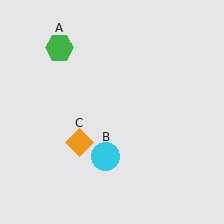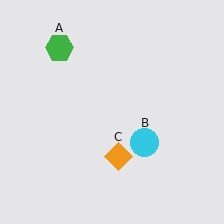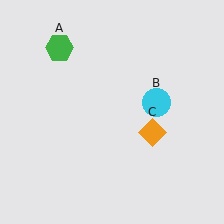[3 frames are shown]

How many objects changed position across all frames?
2 objects changed position: cyan circle (object B), orange diamond (object C).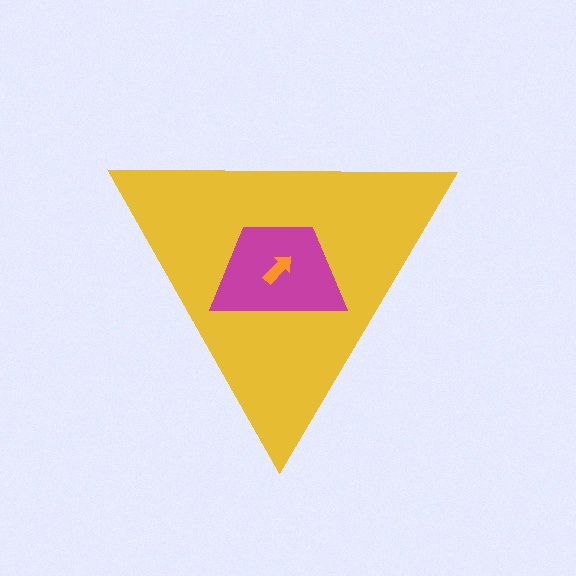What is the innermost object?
The orange arrow.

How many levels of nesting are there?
3.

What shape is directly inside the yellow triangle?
The magenta trapezoid.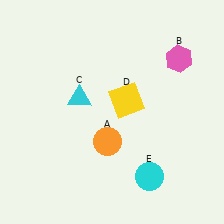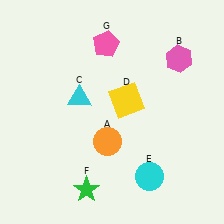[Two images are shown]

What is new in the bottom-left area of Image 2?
A green star (F) was added in the bottom-left area of Image 2.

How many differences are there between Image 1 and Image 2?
There are 2 differences between the two images.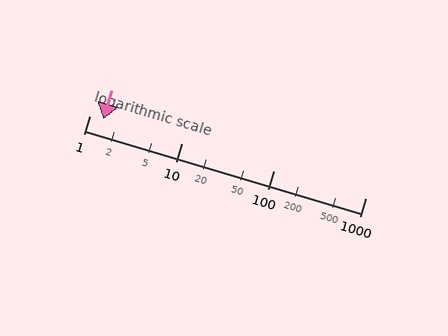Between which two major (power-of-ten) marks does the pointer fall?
The pointer is between 1 and 10.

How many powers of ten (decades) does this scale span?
The scale spans 3 decades, from 1 to 1000.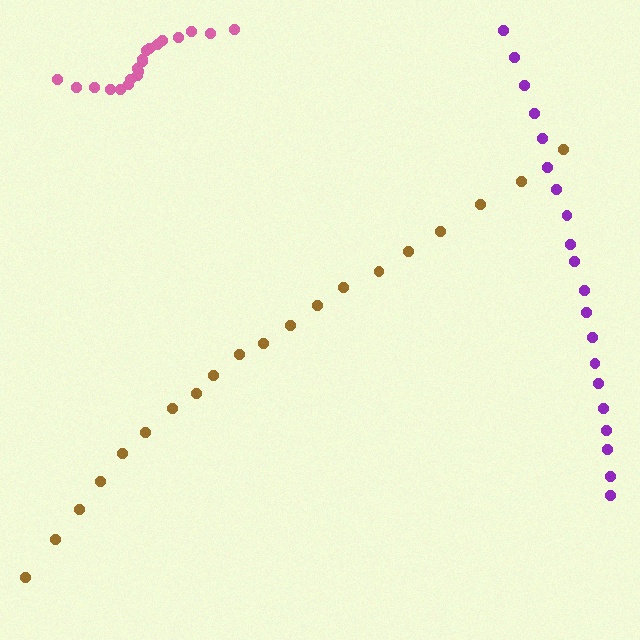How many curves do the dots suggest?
There are 3 distinct paths.